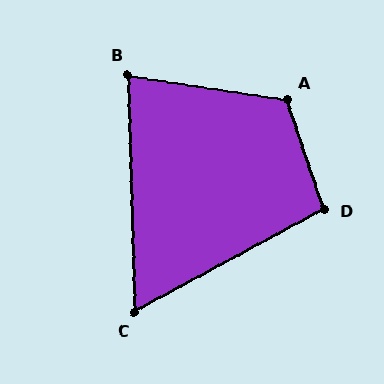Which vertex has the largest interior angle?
A, at approximately 117 degrees.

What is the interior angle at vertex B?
Approximately 80 degrees (acute).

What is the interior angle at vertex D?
Approximately 100 degrees (obtuse).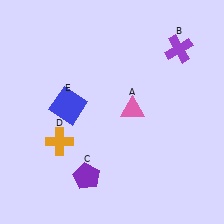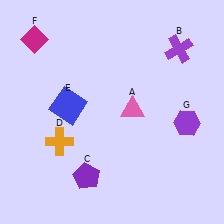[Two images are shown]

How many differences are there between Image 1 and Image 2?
There are 2 differences between the two images.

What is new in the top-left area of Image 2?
A magenta diamond (F) was added in the top-left area of Image 2.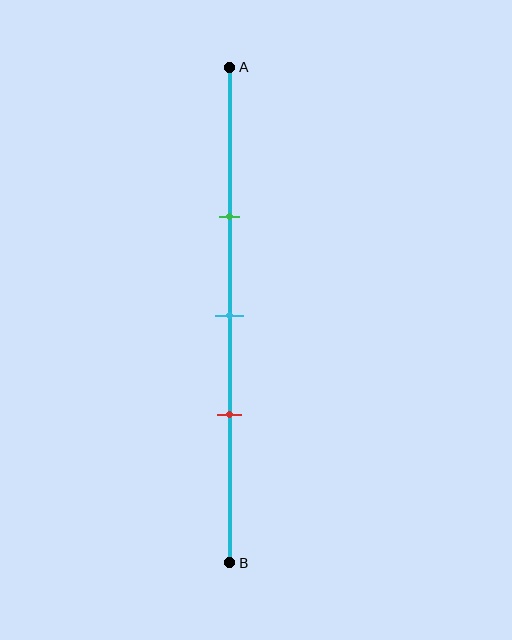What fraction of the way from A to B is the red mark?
The red mark is approximately 70% (0.7) of the way from A to B.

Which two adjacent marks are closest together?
The cyan and red marks are the closest adjacent pair.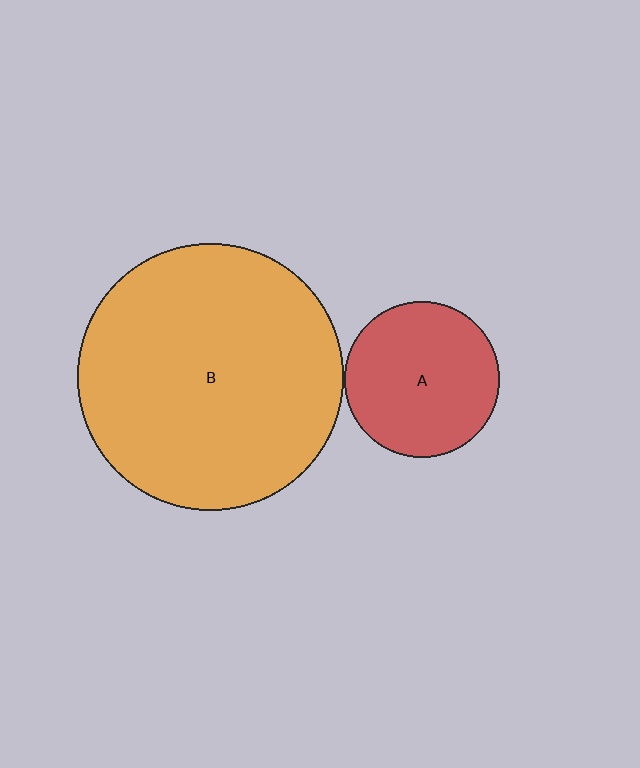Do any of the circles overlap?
No, none of the circles overlap.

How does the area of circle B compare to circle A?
Approximately 2.9 times.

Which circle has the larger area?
Circle B (orange).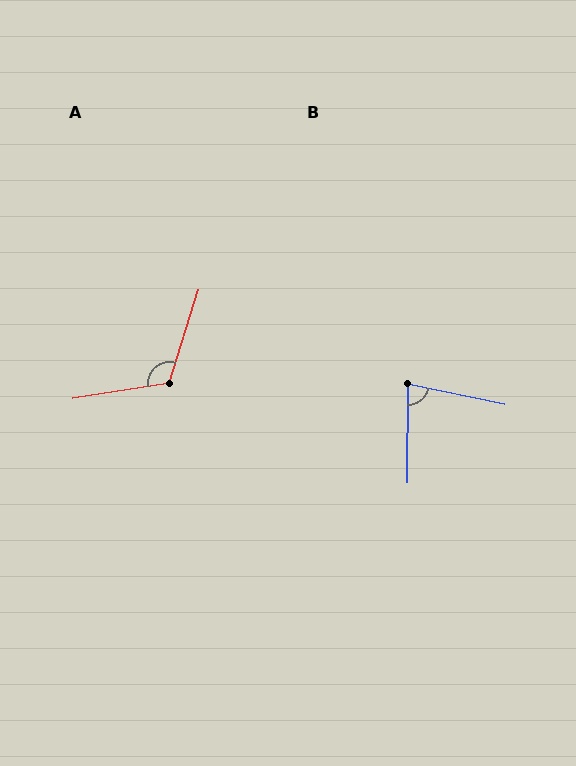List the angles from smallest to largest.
B (79°), A (116°).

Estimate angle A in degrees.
Approximately 116 degrees.